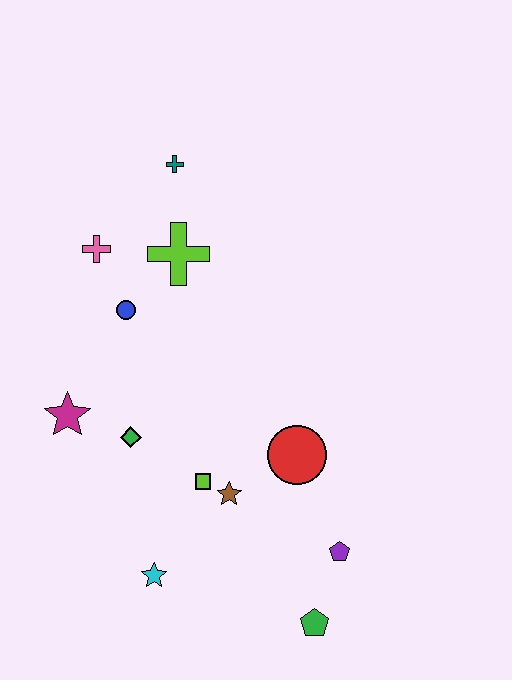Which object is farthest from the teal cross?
The green pentagon is farthest from the teal cross.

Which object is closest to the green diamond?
The magenta star is closest to the green diamond.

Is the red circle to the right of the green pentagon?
No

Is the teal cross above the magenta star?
Yes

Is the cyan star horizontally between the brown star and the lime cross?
No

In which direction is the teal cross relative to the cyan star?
The teal cross is above the cyan star.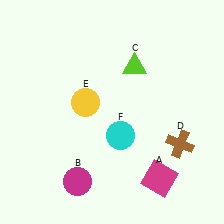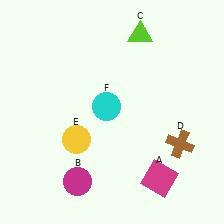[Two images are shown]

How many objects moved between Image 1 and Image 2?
3 objects moved between the two images.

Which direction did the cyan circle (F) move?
The cyan circle (F) moved up.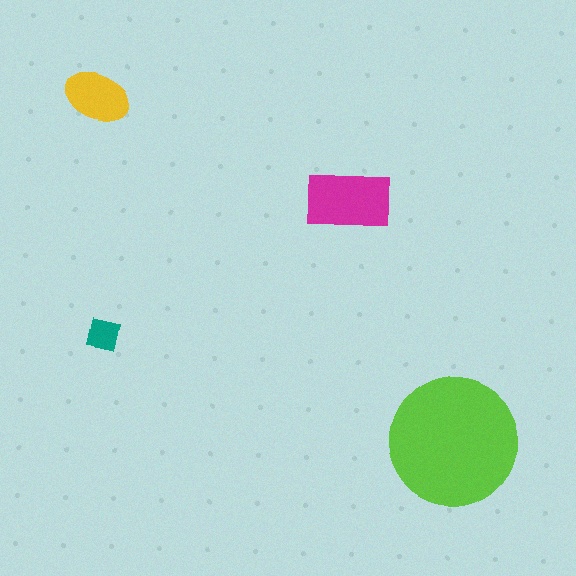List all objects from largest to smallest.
The lime circle, the magenta rectangle, the yellow ellipse, the teal square.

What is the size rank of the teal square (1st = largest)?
4th.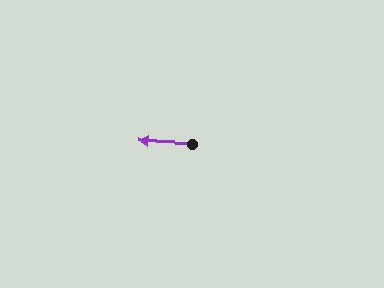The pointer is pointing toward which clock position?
Roughly 9 o'clock.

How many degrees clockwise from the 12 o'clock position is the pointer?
Approximately 272 degrees.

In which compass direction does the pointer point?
West.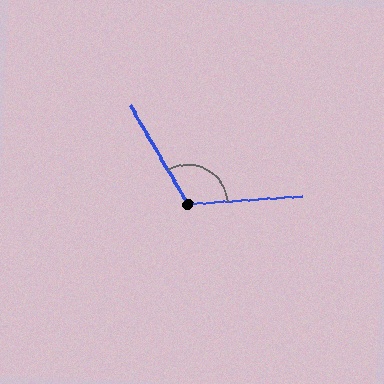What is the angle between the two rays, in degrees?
Approximately 116 degrees.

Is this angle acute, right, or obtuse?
It is obtuse.